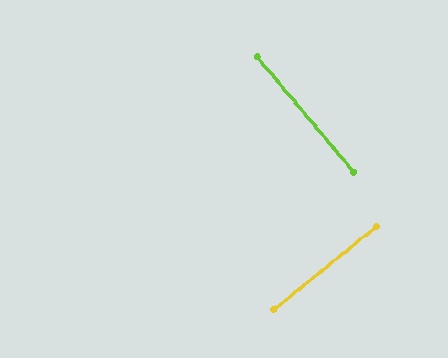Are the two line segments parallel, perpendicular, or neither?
Perpendicular — they meet at approximately 89°.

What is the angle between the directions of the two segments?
Approximately 89 degrees.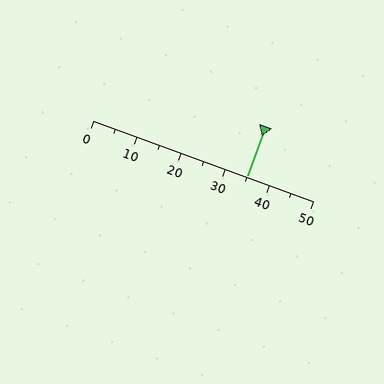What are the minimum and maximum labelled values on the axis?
The axis runs from 0 to 50.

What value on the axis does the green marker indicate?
The marker indicates approximately 35.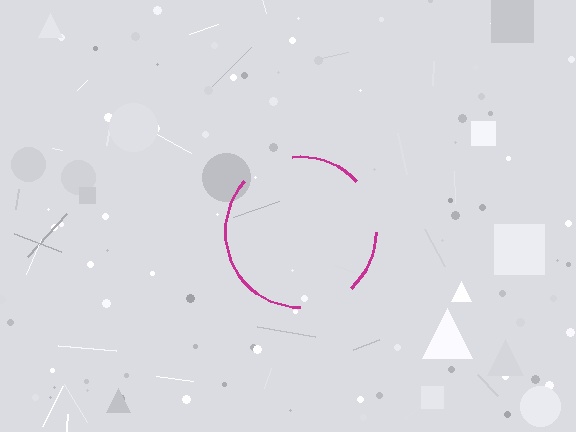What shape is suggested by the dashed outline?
The dashed outline suggests a circle.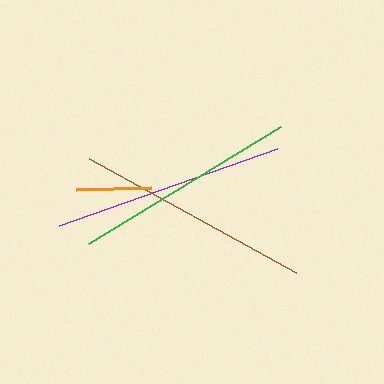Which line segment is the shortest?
The orange line is the shortest at approximately 75 pixels.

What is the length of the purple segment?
The purple segment is approximately 231 pixels long.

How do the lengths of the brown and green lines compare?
The brown and green lines are approximately the same length.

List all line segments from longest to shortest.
From longest to shortest: brown, purple, green, orange.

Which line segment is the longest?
The brown line is the longest at approximately 236 pixels.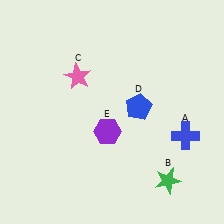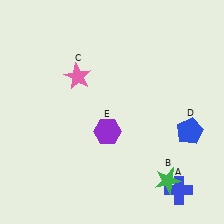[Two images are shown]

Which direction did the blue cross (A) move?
The blue cross (A) moved down.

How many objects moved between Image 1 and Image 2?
2 objects moved between the two images.